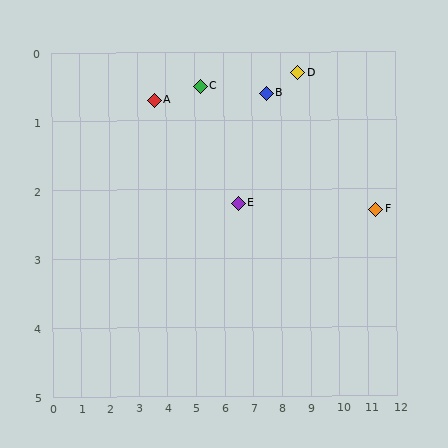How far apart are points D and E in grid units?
Points D and E are about 2.8 grid units apart.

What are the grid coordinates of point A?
Point A is at approximately (3.6, 0.7).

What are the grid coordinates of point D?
Point D is at approximately (8.6, 0.3).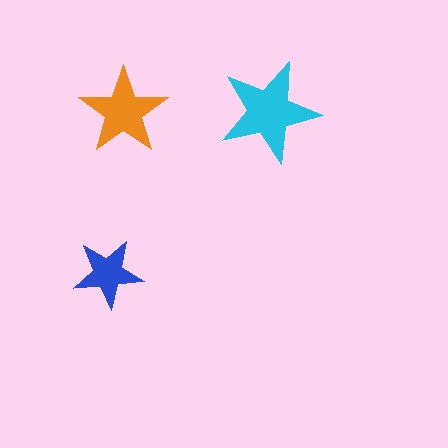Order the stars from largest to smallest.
the cyan one, the orange one, the blue one.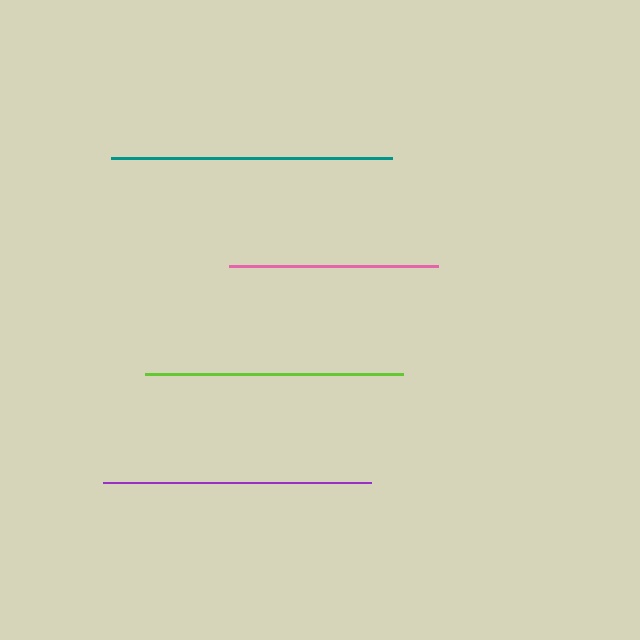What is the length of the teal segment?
The teal segment is approximately 282 pixels long.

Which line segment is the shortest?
The pink line is the shortest at approximately 209 pixels.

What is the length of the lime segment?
The lime segment is approximately 258 pixels long.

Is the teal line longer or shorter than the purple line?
The teal line is longer than the purple line.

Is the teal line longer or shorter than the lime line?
The teal line is longer than the lime line.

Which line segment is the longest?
The teal line is the longest at approximately 282 pixels.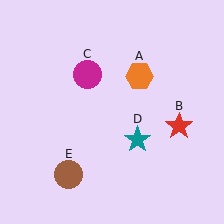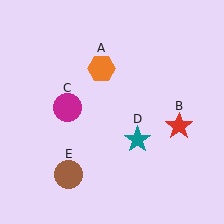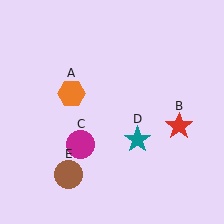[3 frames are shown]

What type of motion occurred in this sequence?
The orange hexagon (object A), magenta circle (object C) rotated counterclockwise around the center of the scene.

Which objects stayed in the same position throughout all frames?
Red star (object B) and teal star (object D) and brown circle (object E) remained stationary.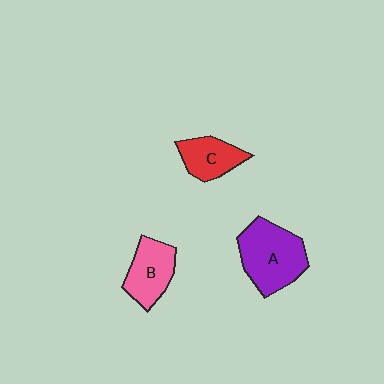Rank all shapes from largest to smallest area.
From largest to smallest: A (purple), B (pink), C (red).